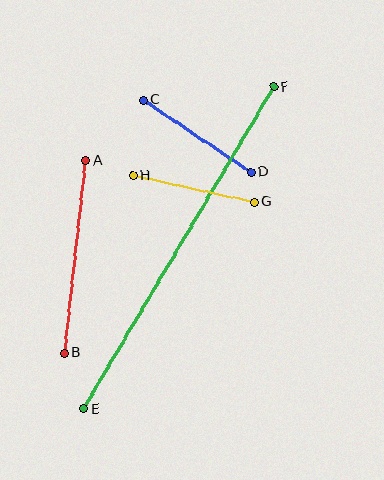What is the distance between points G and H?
The distance is approximately 124 pixels.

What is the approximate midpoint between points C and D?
The midpoint is at approximately (197, 136) pixels.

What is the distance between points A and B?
The distance is approximately 194 pixels.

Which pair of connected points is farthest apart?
Points E and F are farthest apart.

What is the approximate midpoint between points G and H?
The midpoint is at approximately (193, 189) pixels.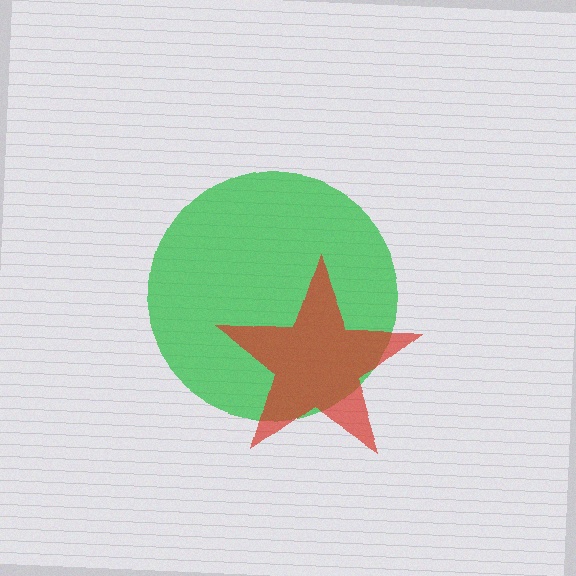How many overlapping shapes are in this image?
There are 2 overlapping shapes in the image.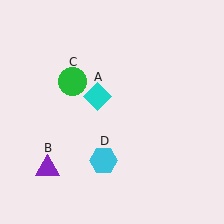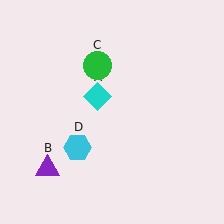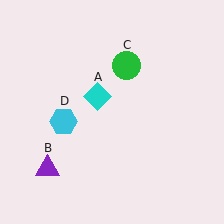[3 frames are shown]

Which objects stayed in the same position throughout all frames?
Cyan diamond (object A) and purple triangle (object B) remained stationary.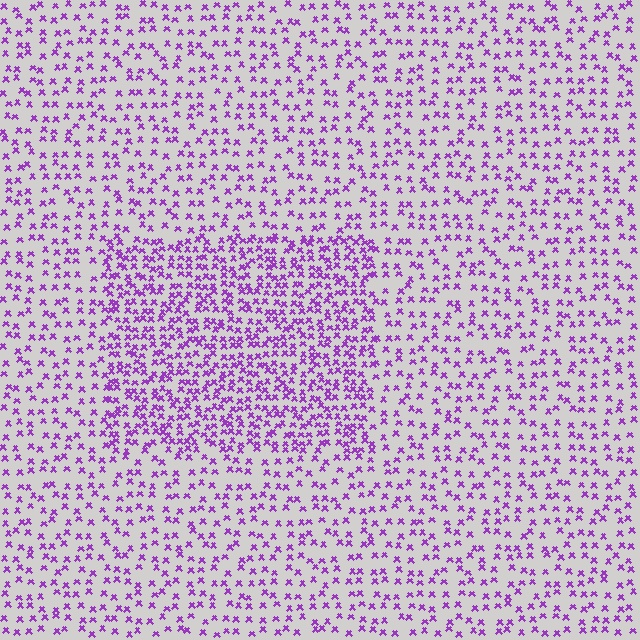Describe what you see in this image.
The image contains small purple elements arranged at two different densities. A rectangle-shaped region is visible where the elements are more densely packed than the surrounding area.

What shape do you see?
I see a rectangle.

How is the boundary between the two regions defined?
The boundary is defined by a change in element density (approximately 2.0x ratio). All elements are the same color, size, and shape.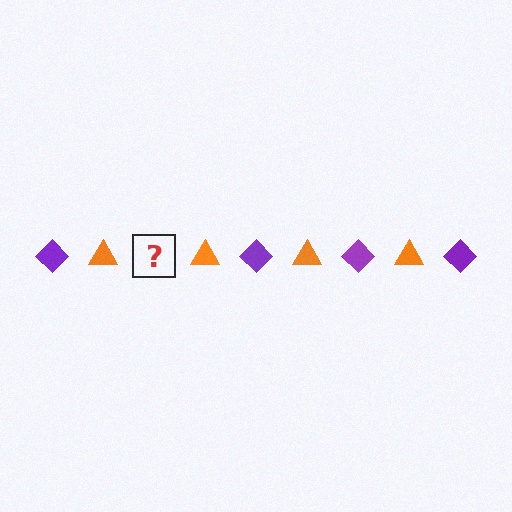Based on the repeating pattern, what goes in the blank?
The blank should be a purple diamond.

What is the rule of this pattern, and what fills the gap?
The rule is that the pattern alternates between purple diamond and orange triangle. The gap should be filled with a purple diamond.